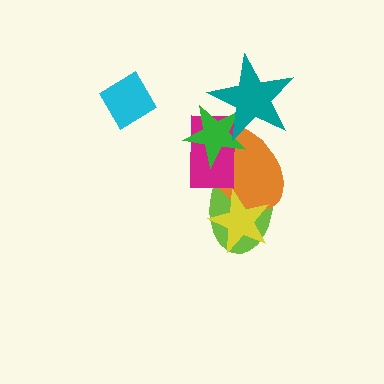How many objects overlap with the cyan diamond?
0 objects overlap with the cyan diamond.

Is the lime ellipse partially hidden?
Yes, it is partially covered by another shape.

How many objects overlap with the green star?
3 objects overlap with the green star.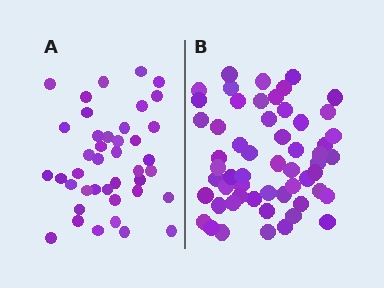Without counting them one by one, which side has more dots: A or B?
Region B (the right region) has more dots.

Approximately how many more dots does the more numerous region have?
Region B has approximately 15 more dots than region A.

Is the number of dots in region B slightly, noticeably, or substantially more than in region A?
Region B has noticeably more, but not dramatically so. The ratio is roughly 1.4 to 1.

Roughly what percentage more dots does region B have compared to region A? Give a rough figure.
About 35% more.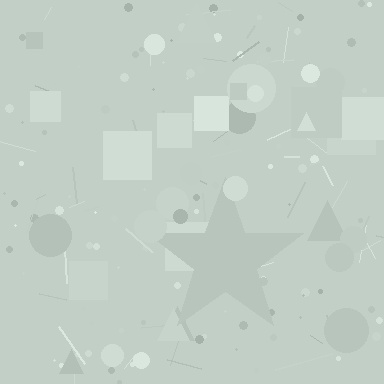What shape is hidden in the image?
A star is hidden in the image.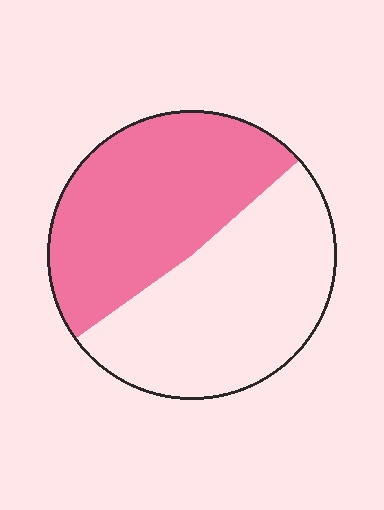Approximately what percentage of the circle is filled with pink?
Approximately 50%.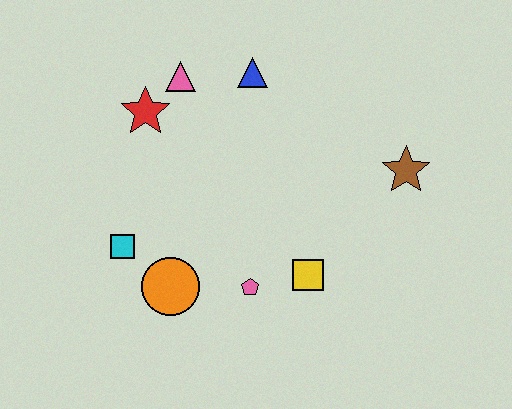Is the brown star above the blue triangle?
No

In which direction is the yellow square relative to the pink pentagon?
The yellow square is to the right of the pink pentagon.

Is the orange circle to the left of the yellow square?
Yes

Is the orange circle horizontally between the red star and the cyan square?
No